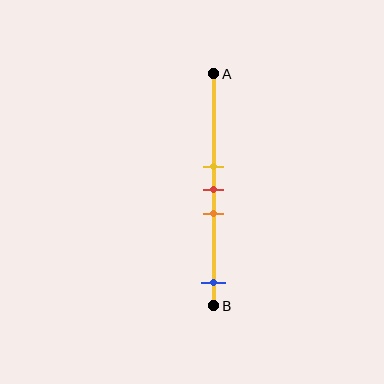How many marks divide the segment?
There are 4 marks dividing the segment.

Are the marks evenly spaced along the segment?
No, the marks are not evenly spaced.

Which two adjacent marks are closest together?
The yellow and red marks are the closest adjacent pair.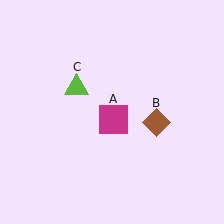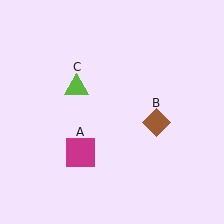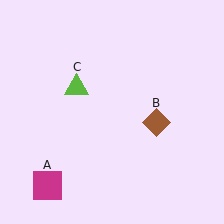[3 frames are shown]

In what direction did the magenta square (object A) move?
The magenta square (object A) moved down and to the left.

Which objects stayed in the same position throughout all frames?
Brown diamond (object B) and lime triangle (object C) remained stationary.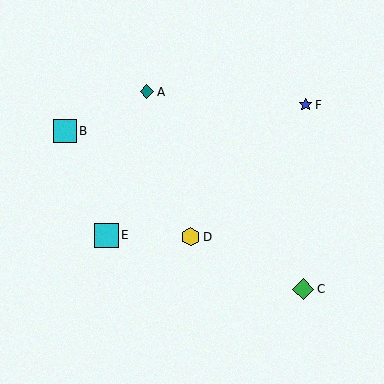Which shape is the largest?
The cyan square (labeled E) is the largest.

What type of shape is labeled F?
Shape F is a blue star.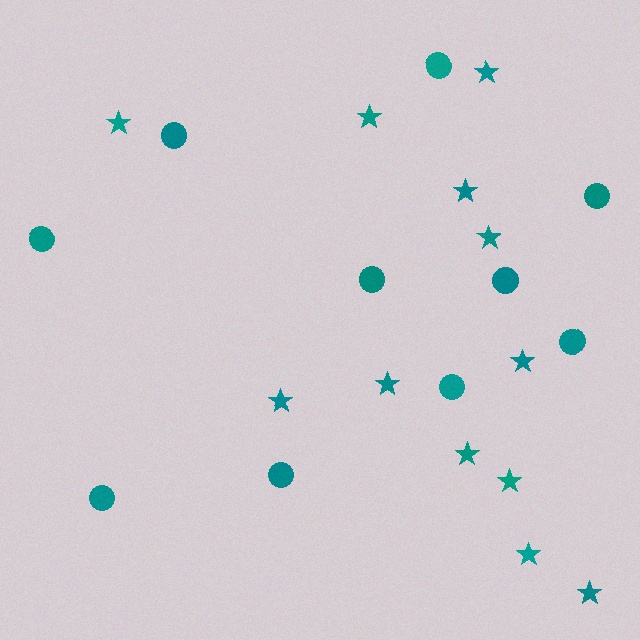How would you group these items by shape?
There are 2 groups: one group of circles (10) and one group of stars (12).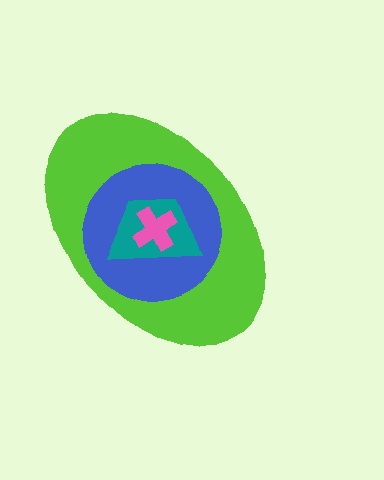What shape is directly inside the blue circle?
The teal trapezoid.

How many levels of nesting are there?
4.